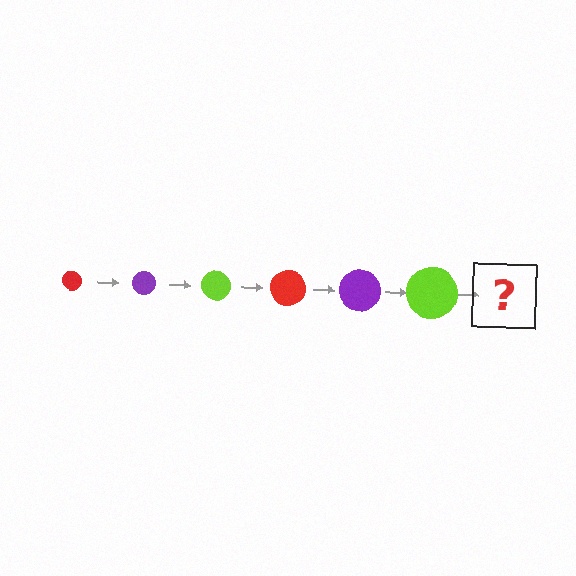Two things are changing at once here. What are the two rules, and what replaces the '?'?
The two rules are that the circle grows larger each step and the color cycles through red, purple, and lime. The '?' should be a red circle, larger than the previous one.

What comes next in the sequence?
The next element should be a red circle, larger than the previous one.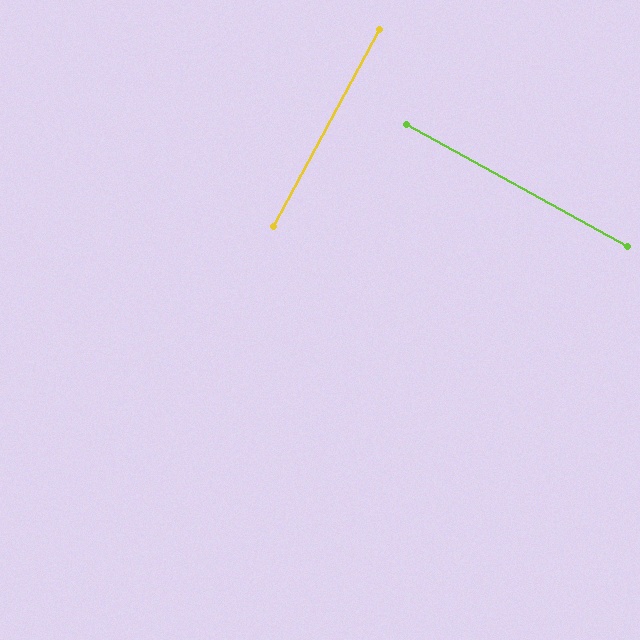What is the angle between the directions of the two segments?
Approximately 90 degrees.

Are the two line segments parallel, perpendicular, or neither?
Perpendicular — they meet at approximately 90°.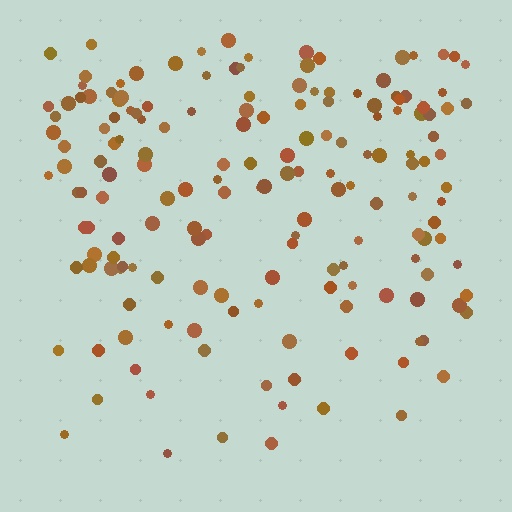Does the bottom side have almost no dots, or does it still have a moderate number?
Still a moderate number, just noticeably fewer than the top.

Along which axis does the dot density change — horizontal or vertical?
Vertical.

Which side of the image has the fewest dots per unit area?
The bottom.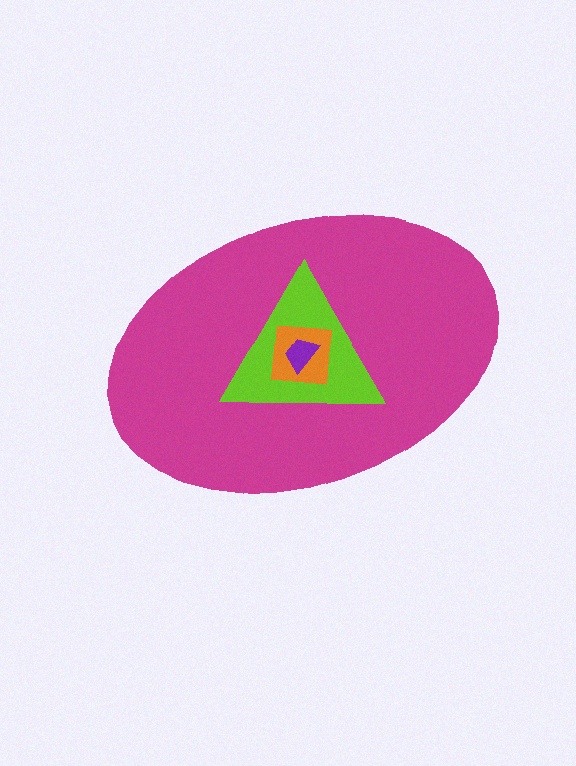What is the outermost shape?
The magenta ellipse.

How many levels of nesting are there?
4.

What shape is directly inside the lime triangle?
The orange square.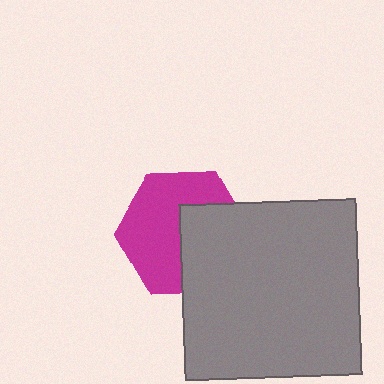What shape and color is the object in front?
The object in front is a gray square.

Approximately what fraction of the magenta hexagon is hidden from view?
Roughly 42% of the magenta hexagon is hidden behind the gray square.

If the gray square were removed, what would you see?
You would see the complete magenta hexagon.